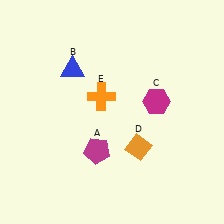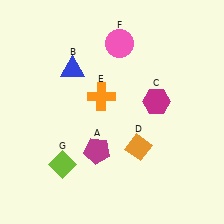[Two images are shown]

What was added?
A pink circle (F), a lime diamond (G) were added in Image 2.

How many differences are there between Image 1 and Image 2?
There are 2 differences between the two images.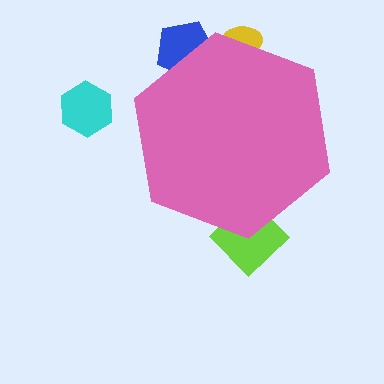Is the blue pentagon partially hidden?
Yes, the blue pentagon is partially hidden behind the pink hexagon.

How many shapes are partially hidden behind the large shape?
3 shapes are partially hidden.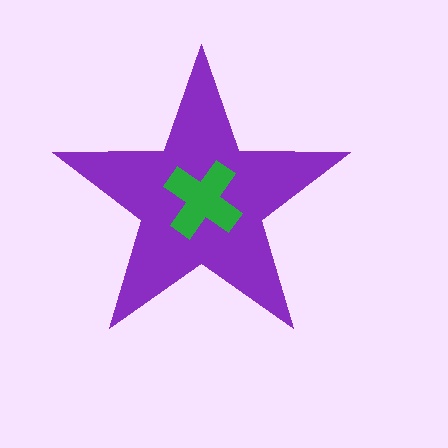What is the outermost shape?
The purple star.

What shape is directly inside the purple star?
The green cross.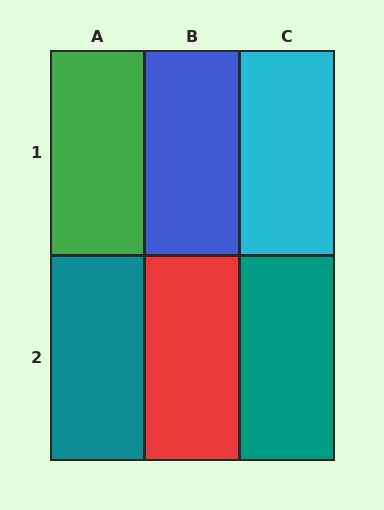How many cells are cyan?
1 cell is cyan.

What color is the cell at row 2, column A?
Teal.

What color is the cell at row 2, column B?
Red.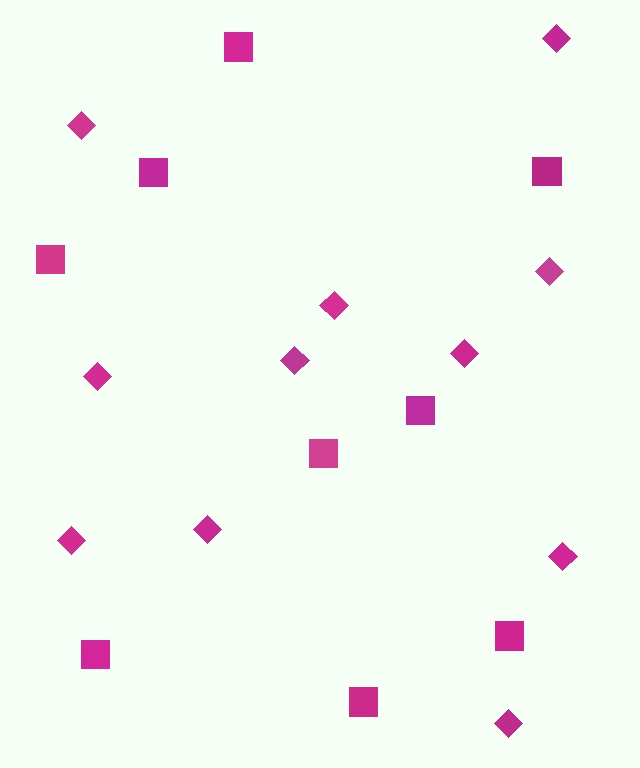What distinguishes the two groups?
There are 2 groups: one group of squares (9) and one group of diamonds (11).